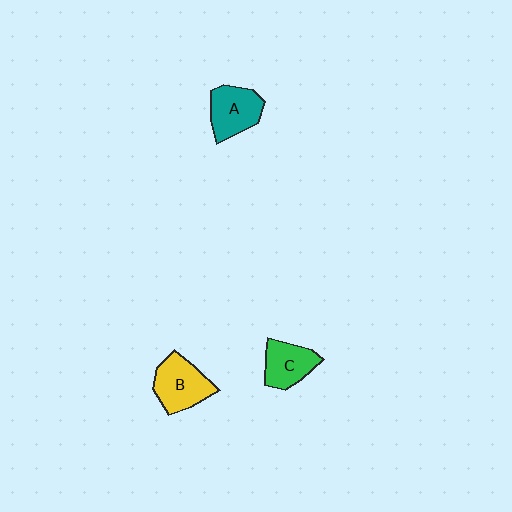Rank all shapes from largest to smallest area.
From largest to smallest: B (yellow), A (teal), C (green).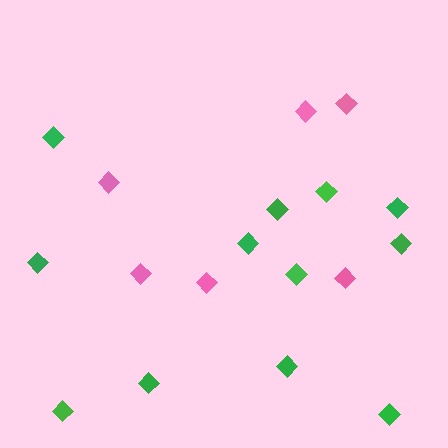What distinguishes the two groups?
There are 2 groups: one group of green diamonds (12) and one group of pink diamonds (6).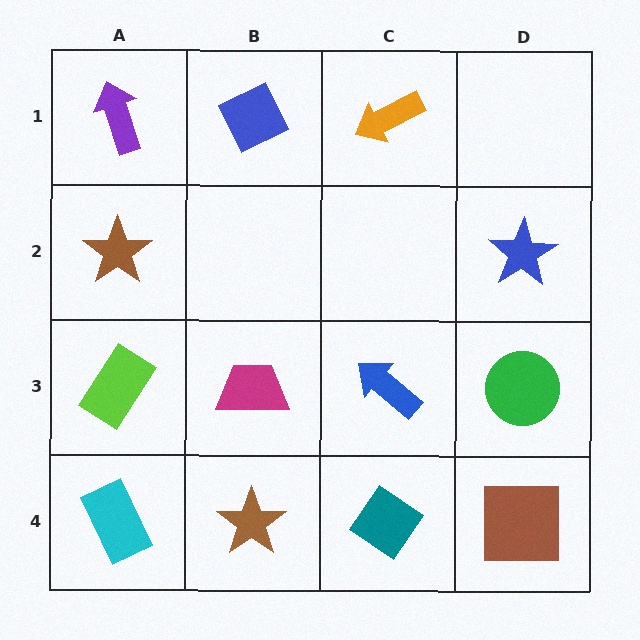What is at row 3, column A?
A lime rectangle.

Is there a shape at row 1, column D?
No, that cell is empty.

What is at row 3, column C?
A blue arrow.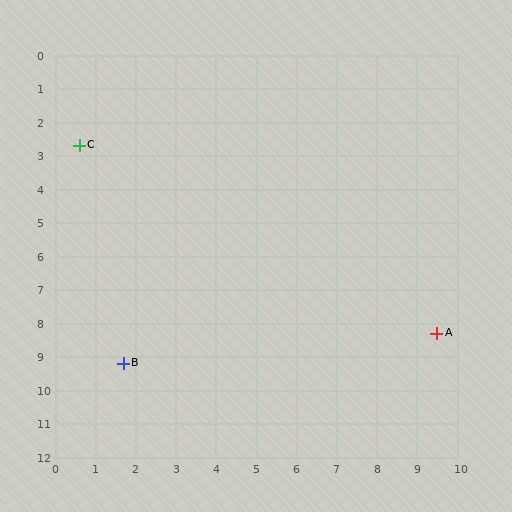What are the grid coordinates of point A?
Point A is at approximately (9.5, 8.3).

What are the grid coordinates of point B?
Point B is at approximately (1.7, 9.2).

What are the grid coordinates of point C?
Point C is at approximately (0.6, 2.7).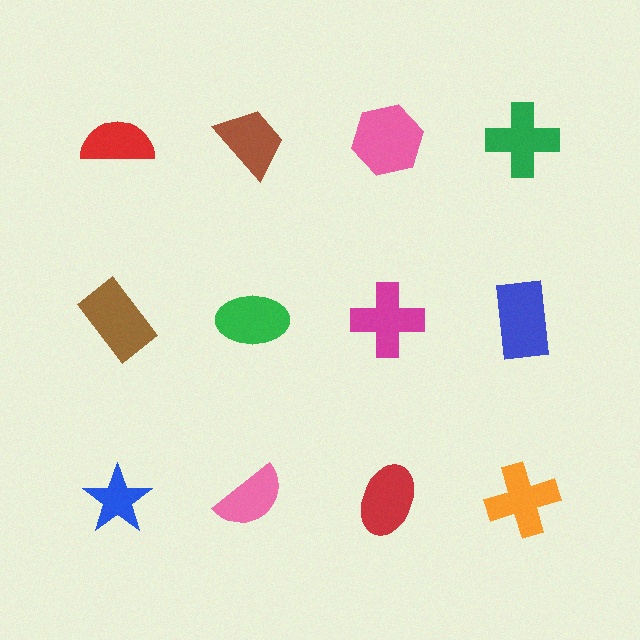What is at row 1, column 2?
A brown trapezoid.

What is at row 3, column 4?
An orange cross.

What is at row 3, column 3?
A red ellipse.